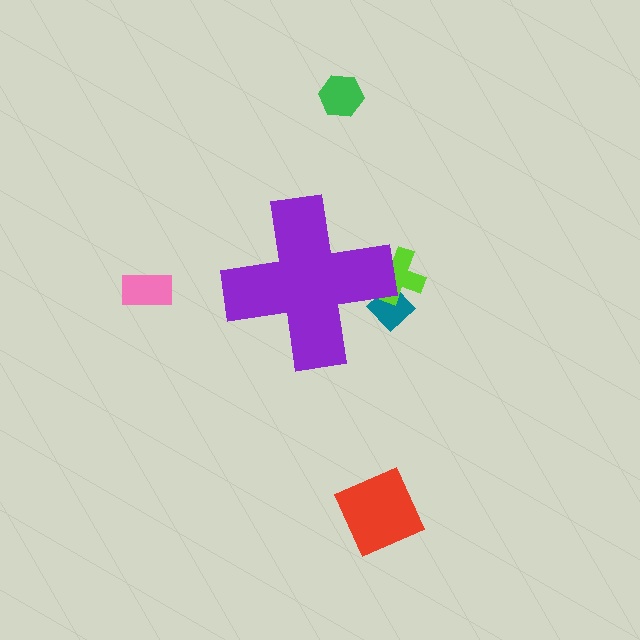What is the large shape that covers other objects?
A purple cross.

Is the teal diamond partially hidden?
Yes, the teal diamond is partially hidden behind the purple cross.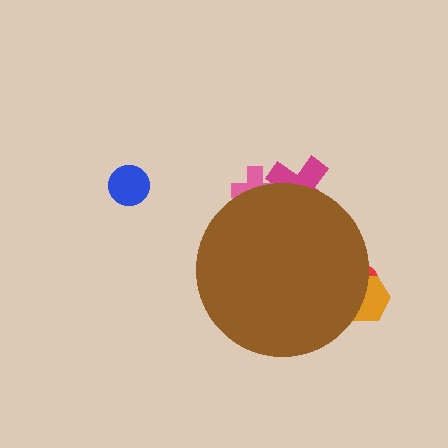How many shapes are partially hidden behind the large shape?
4 shapes are partially hidden.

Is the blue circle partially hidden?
No, the blue circle is fully visible.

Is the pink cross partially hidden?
Yes, the pink cross is partially hidden behind the brown circle.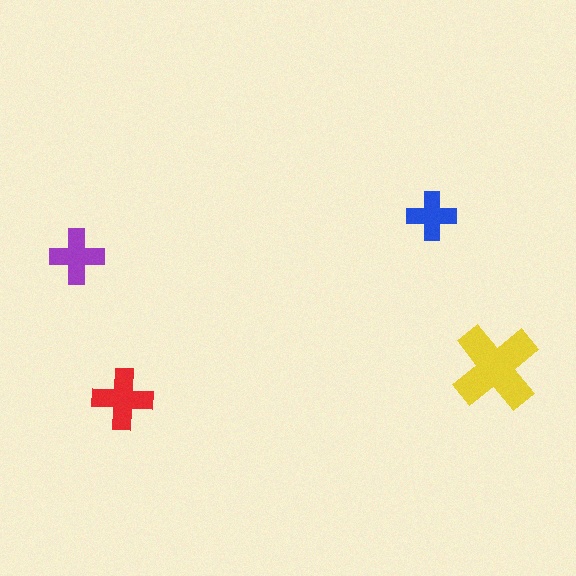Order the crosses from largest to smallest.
the yellow one, the red one, the purple one, the blue one.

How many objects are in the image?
There are 4 objects in the image.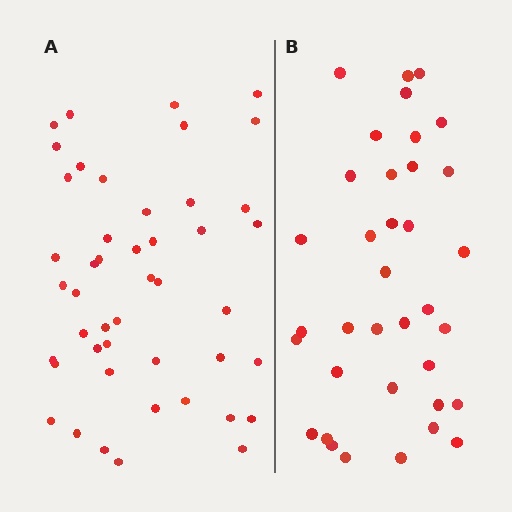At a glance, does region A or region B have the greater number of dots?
Region A (the left region) has more dots.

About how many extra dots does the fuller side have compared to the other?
Region A has roughly 10 or so more dots than region B.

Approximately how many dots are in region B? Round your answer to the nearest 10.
About 40 dots. (The exact count is 36, which rounds to 40.)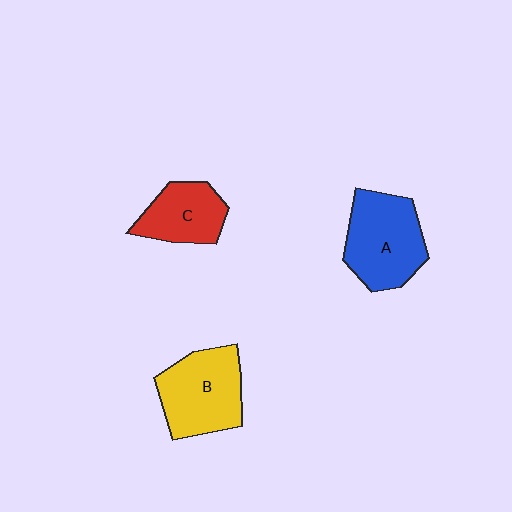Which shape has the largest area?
Shape A (blue).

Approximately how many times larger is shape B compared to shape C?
Approximately 1.4 times.